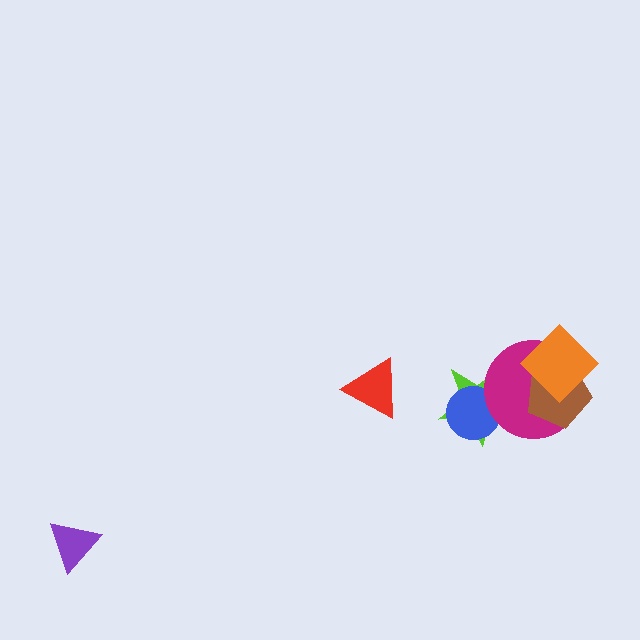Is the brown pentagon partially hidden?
Yes, it is partially covered by another shape.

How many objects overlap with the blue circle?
2 objects overlap with the blue circle.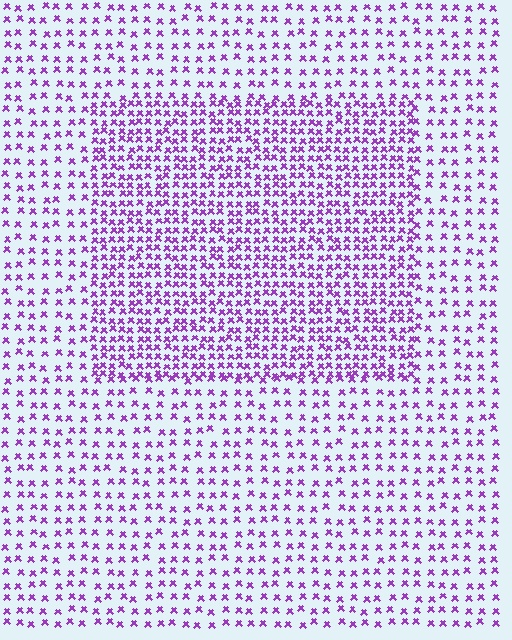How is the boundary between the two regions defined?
The boundary is defined by a change in element density (approximately 2.0x ratio). All elements are the same color, size, and shape.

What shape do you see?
I see a rectangle.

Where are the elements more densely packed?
The elements are more densely packed inside the rectangle boundary.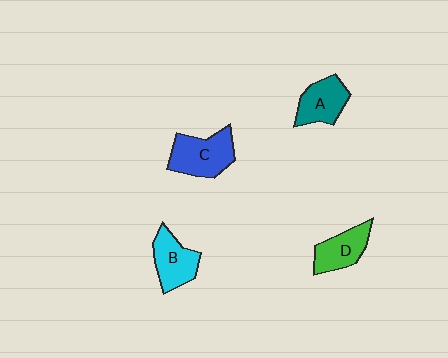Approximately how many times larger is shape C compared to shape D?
Approximately 1.3 times.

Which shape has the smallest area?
Shape D (green).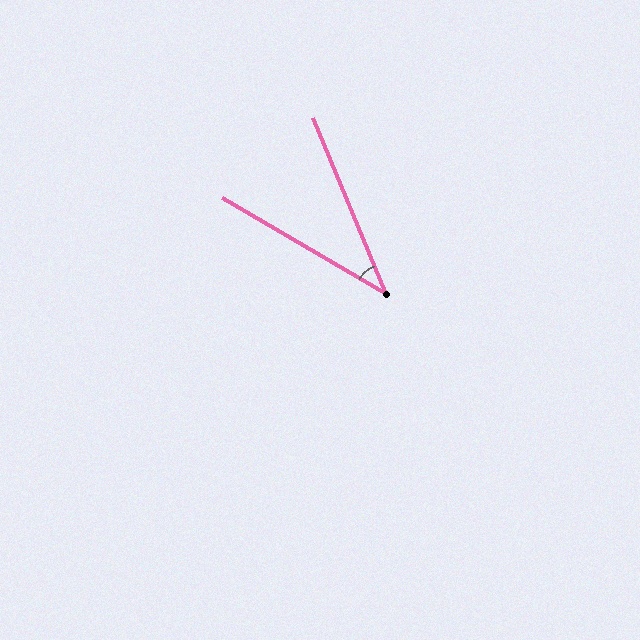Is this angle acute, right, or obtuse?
It is acute.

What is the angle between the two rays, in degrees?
Approximately 37 degrees.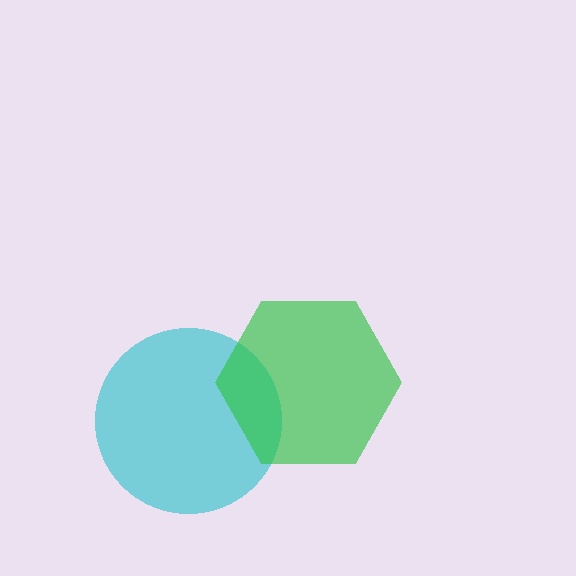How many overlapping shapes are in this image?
There are 2 overlapping shapes in the image.